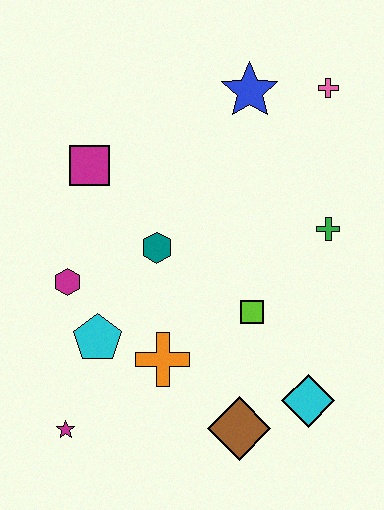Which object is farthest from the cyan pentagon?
The pink cross is farthest from the cyan pentagon.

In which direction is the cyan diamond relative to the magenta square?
The cyan diamond is below the magenta square.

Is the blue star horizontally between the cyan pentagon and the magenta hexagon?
No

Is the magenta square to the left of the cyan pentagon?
Yes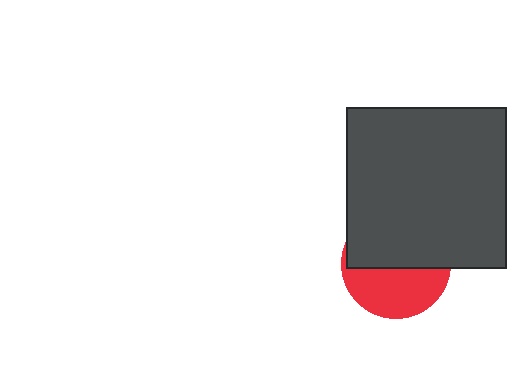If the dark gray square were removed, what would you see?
You would see the complete red circle.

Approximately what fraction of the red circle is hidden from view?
Roughly 55% of the red circle is hidden behind the dark gray square.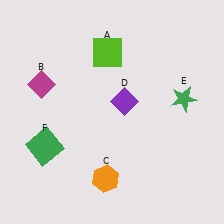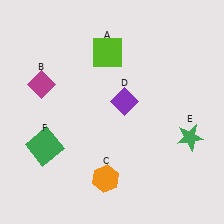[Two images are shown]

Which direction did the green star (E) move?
The green star (E) moved down.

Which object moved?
The green star (E) moved down.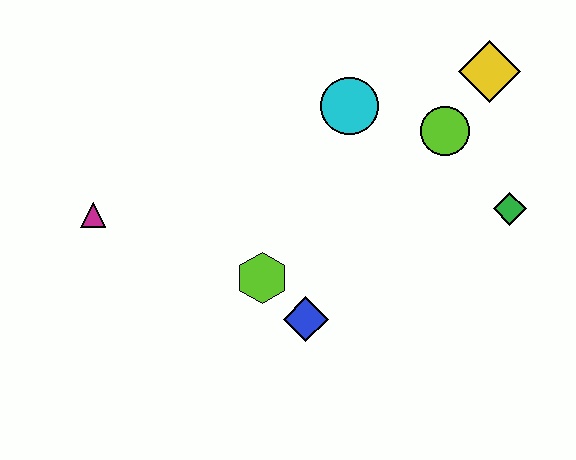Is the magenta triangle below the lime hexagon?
No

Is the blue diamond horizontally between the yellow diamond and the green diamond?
No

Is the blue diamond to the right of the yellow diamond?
No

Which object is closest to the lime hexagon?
The blue diamond is closest to the lime hexagon.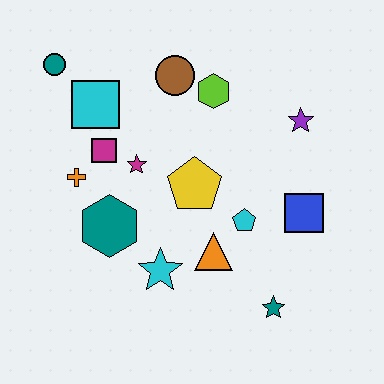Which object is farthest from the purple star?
The teal circle is farthest from the purple star.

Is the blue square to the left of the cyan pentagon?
No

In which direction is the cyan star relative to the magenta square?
The cyan star is below the magenta square.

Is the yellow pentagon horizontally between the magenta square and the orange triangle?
Yes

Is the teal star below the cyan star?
Yes